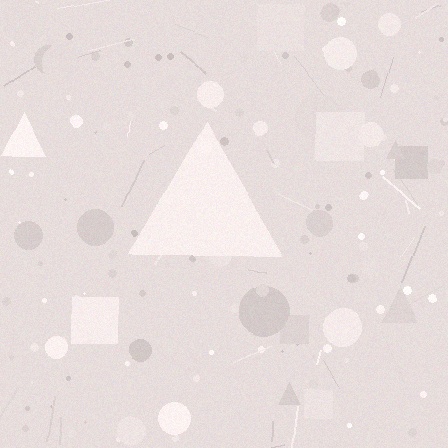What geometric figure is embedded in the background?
A triangle is embedded in the background.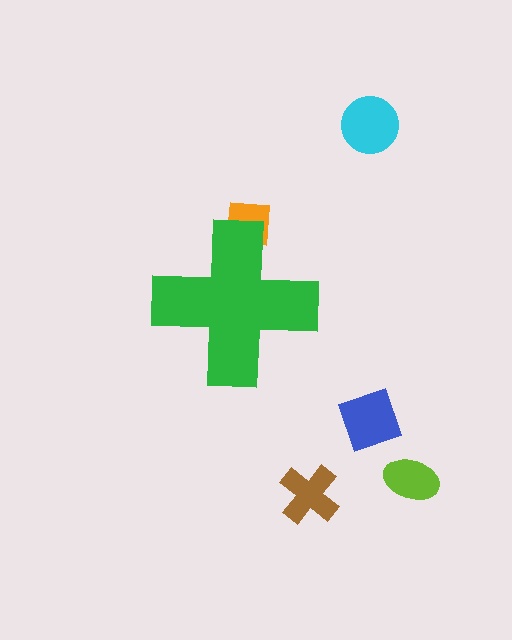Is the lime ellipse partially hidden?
No, the lime ellipse is fully visible.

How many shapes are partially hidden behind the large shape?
1 shape is partially hidden.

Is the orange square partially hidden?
Yes, the orange square is partially hidden behind the green cross.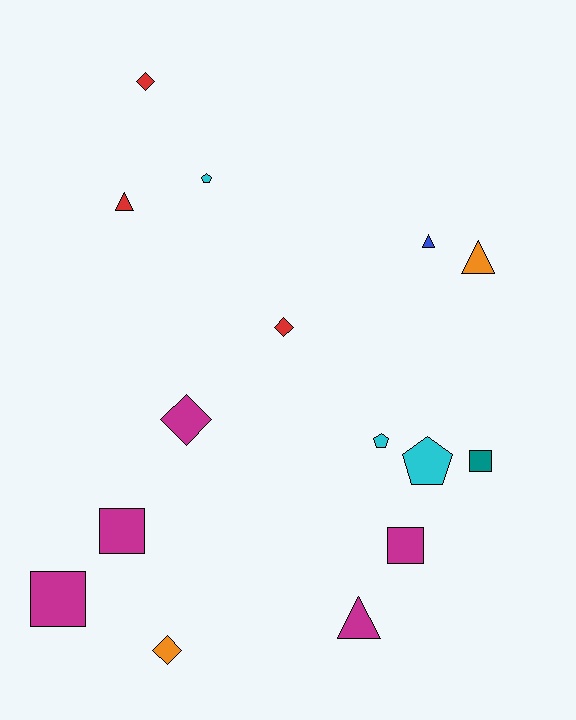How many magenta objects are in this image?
There are 5 magenta objects.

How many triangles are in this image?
There are 4 triangles.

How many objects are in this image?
There are 15 objects.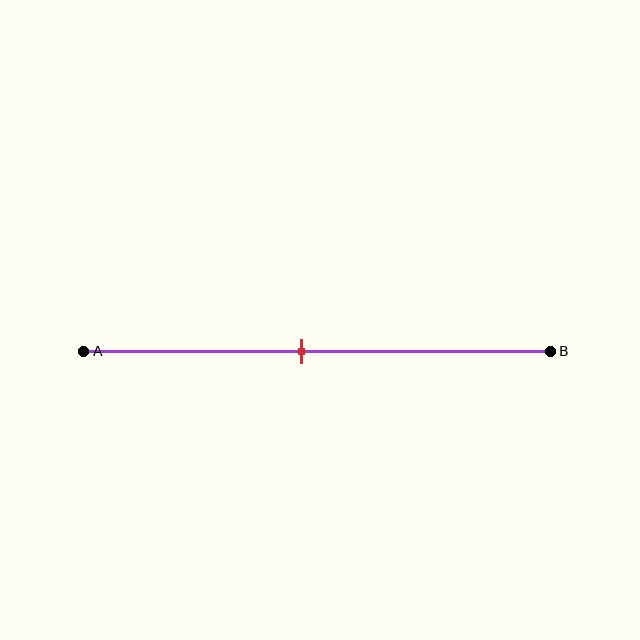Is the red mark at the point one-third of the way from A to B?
No, the mark is at about 45% from A, not at the 33% one-third point.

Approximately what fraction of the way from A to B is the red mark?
The red mark is approximately 45% of the way from A to B.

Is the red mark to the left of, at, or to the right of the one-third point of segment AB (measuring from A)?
The red mark is to the right of the one-third point of segment AB.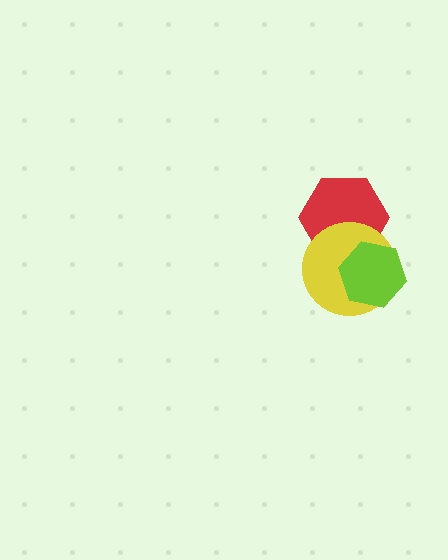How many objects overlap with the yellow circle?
2 objects overlap with the yellow circle.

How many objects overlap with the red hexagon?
2 objects overlap with the red hexagon.